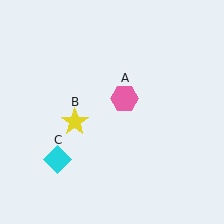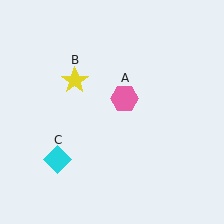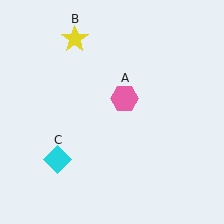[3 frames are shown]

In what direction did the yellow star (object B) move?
The yellow star (object B) moved up.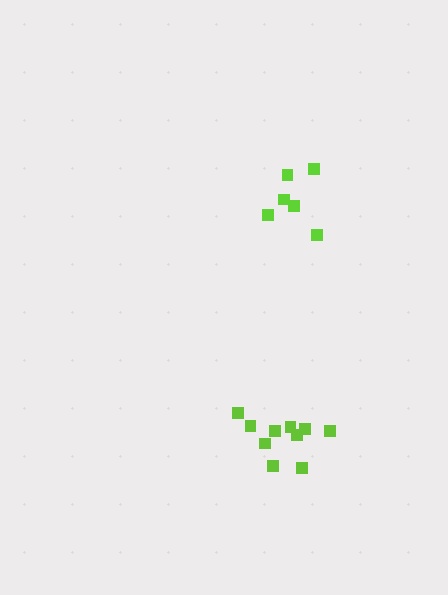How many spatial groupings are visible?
There are 2 spatial groupings.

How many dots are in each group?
Group 1: 10 dots, Group 2: 6 dots (16 total).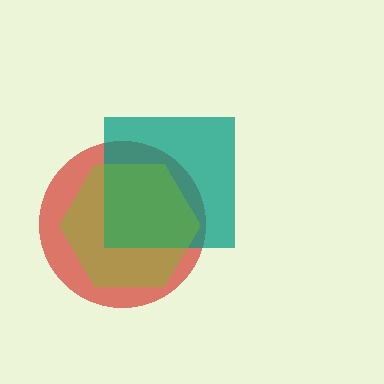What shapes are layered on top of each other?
The layered shapes are: a red circle, a teal square, a lime hexagon.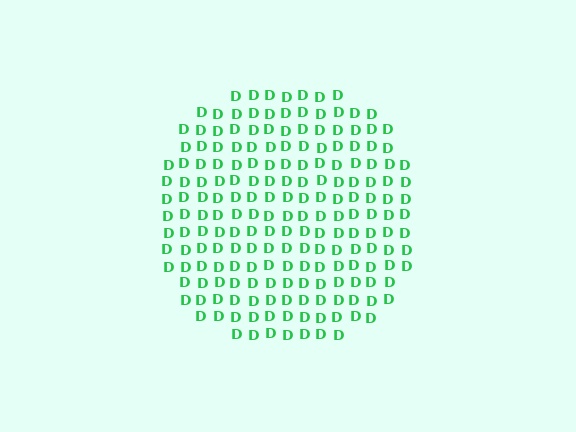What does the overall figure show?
The overall figure shows a circle.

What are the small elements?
The small elements are letter D's.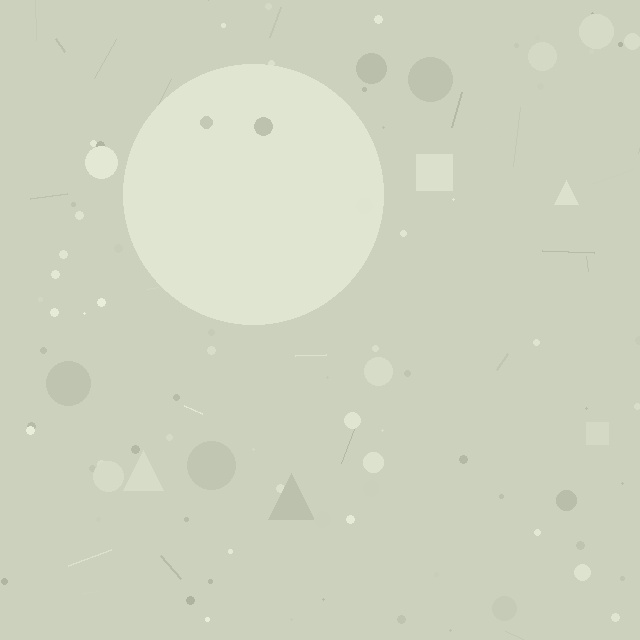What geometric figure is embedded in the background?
A circle is embedded in the background.